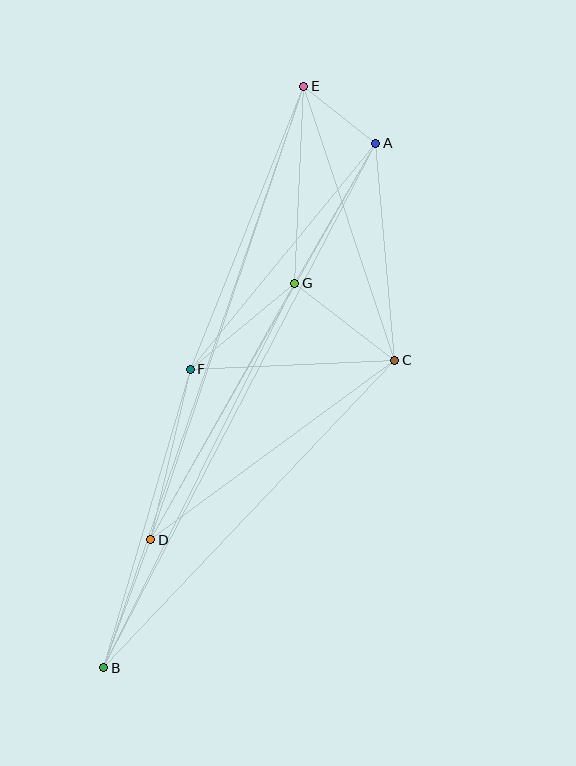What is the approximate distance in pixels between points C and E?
The distance between C and E is approximately 289 pixels.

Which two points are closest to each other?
Points A and E are closest to each other.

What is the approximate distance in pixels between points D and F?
The distance between D and F is approximately 175 pixels.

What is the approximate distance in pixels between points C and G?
The distance between C and G is approximately 126 pixels.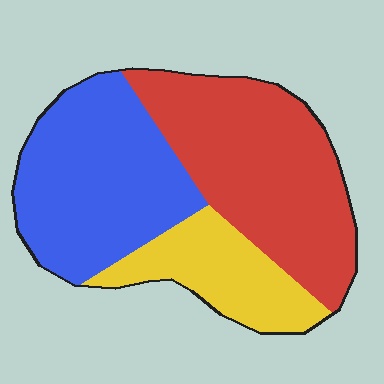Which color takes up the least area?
Yellow, at roughly 20%.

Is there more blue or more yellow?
Blue.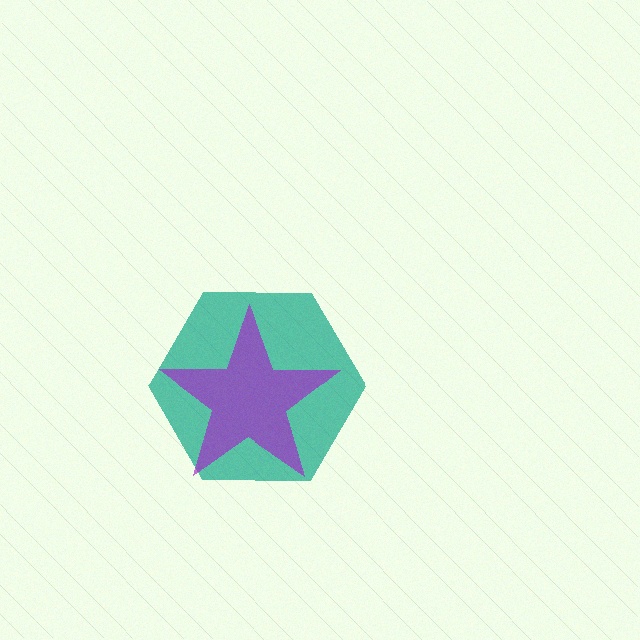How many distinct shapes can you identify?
There are 2 distinct shapes: a teal hexagon, a purple star.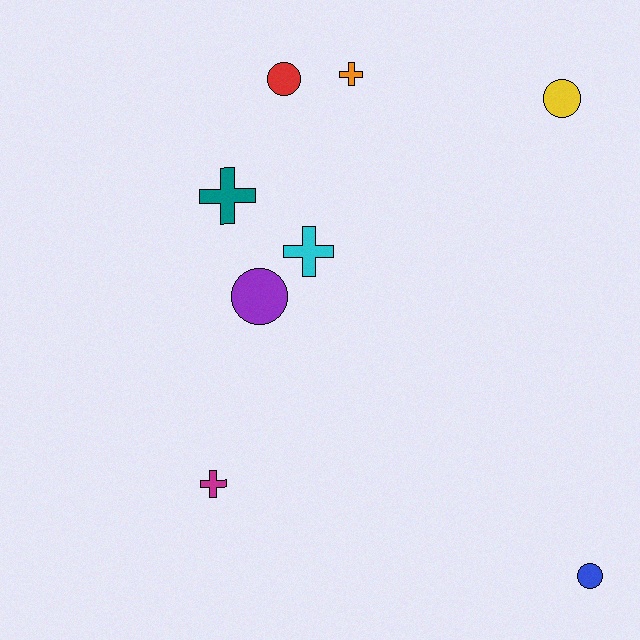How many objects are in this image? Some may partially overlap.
There are 8 objects.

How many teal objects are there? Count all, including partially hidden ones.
There is 1 teal object.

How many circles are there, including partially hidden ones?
There are 4 circles.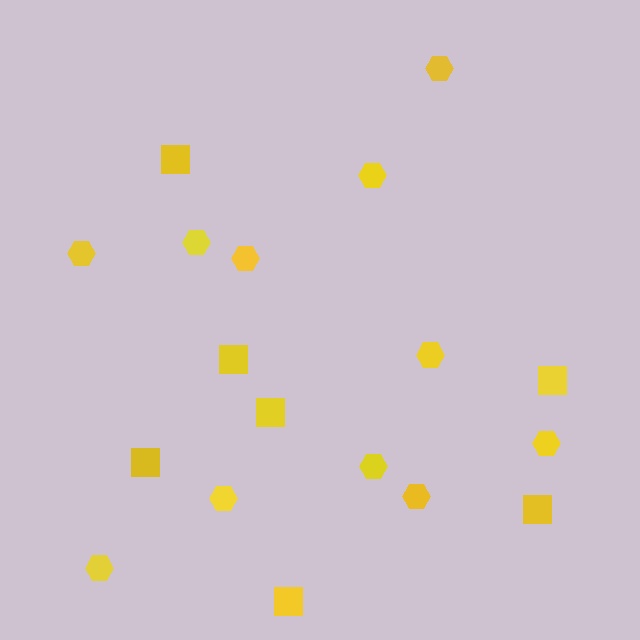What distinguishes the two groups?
There are 2 groups: one group of hexagons (11) and one group of squares (7).